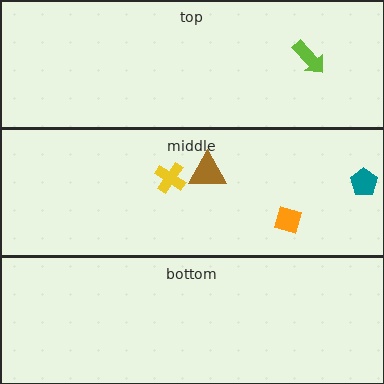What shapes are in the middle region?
The orange square, the teal pentagon, the yellow cross, the brown triangle.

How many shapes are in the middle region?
4.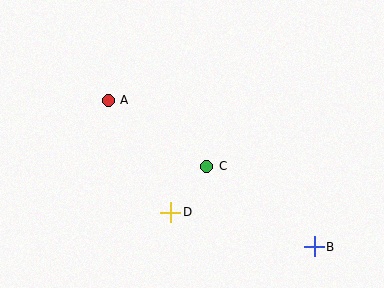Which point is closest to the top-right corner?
Point C is closest to the top-right corner.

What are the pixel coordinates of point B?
Point B is at (314, 247).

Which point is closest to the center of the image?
Point C at (207, 166) is closest to the center.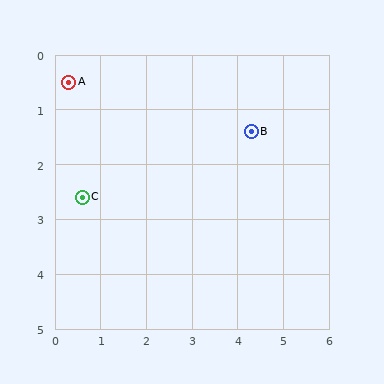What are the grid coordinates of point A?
Point A is at approximately (0.3, 0.5).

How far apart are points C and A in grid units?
Points C and A are about 2.1 grid units apart.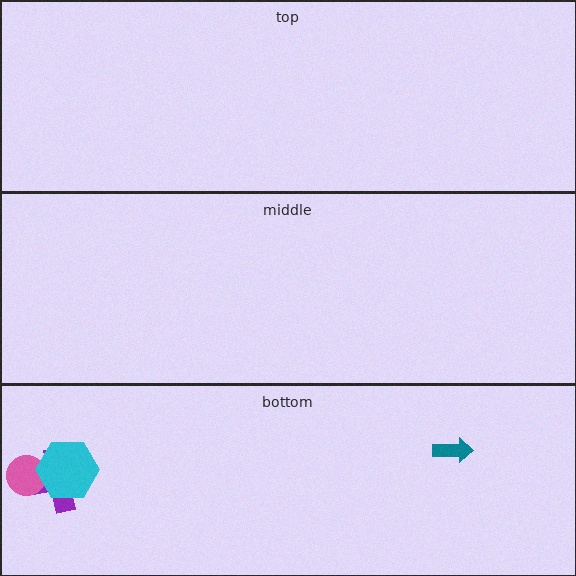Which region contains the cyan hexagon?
The bottom region.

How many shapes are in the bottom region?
4.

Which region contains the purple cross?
The bottom region.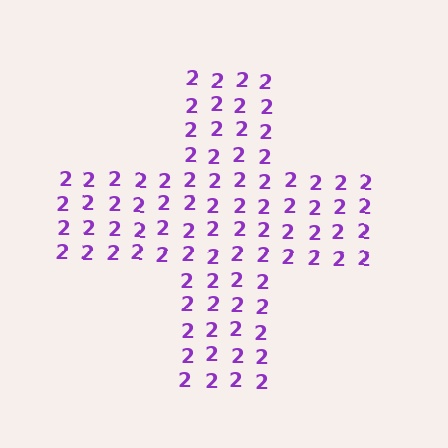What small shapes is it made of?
It is made of small digit 2's.